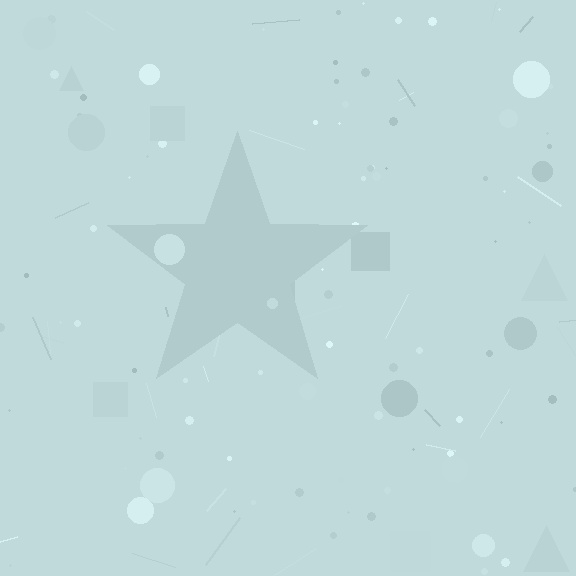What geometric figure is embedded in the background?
A star is embedded in the background.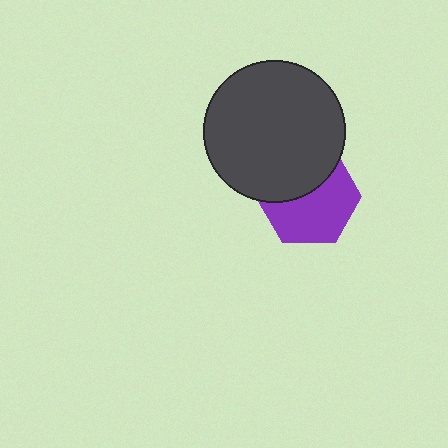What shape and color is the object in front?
The object in front is a dark gray circle.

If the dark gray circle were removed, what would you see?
You would see the complete purple hexagon.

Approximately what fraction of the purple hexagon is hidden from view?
Roughly 41% of the purple hexagon is hidden behind the dark gray circle.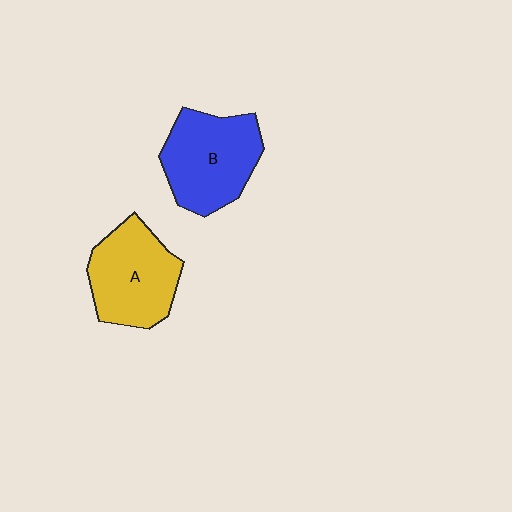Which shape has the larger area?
Shape B (blue).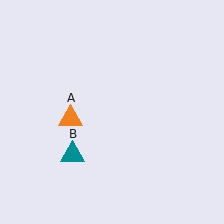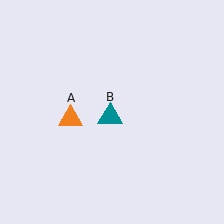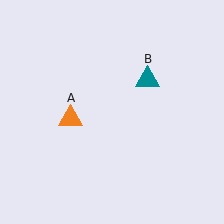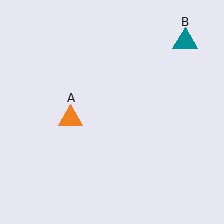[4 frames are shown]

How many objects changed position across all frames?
1 object changed position: teal triangle (object B).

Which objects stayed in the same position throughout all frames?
Orange triangle (object A) remained stationary.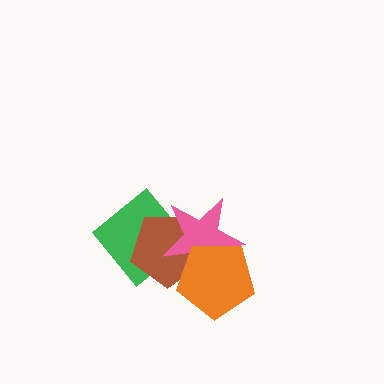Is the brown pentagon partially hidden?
Yes, it is partially covered by another shape.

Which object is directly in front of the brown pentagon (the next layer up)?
The pink star is directly in front of the brown pentagon.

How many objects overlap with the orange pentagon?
2 objects overlap with the orange pentagon.